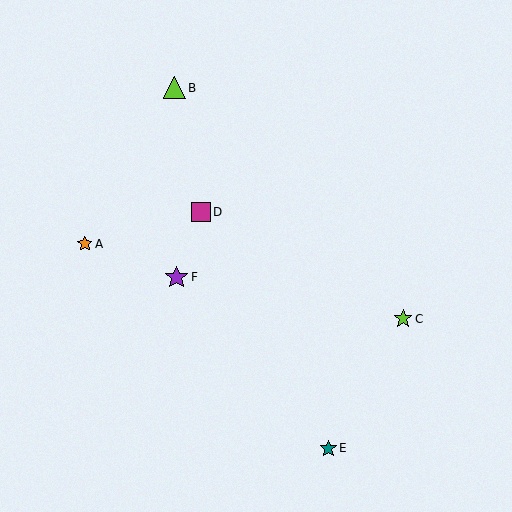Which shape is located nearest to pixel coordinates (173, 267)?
The purple star (labeled F) at (176, 277) is nearest to that location.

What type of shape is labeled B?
Shape B is a lime triangle.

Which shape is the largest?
The purple star (labeled F) is the largest.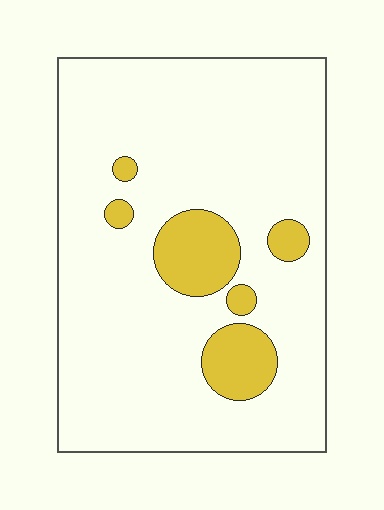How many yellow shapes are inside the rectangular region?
6.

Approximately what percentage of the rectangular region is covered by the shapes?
Approximately 15%.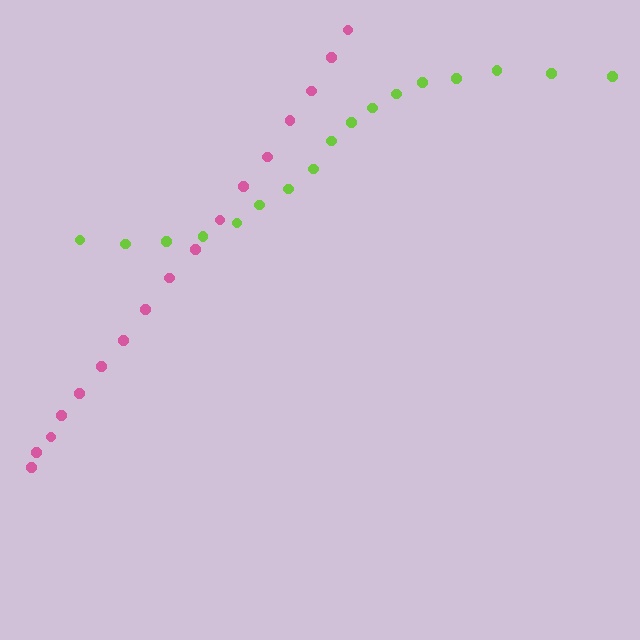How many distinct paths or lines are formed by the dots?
There are 2 distinct paths.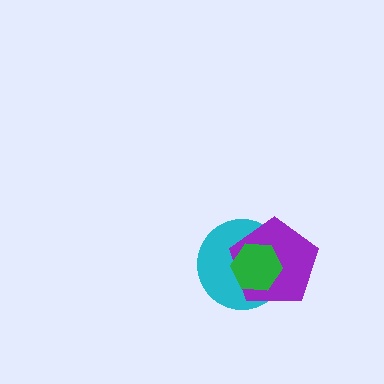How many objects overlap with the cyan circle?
2 objects overlap with the cyan circle.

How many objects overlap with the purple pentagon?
2 objects overlap with the purple pentagon.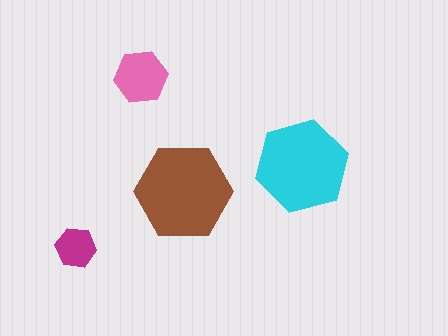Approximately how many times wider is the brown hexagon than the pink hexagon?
About 2 times wider.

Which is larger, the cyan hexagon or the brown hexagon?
The brown one.